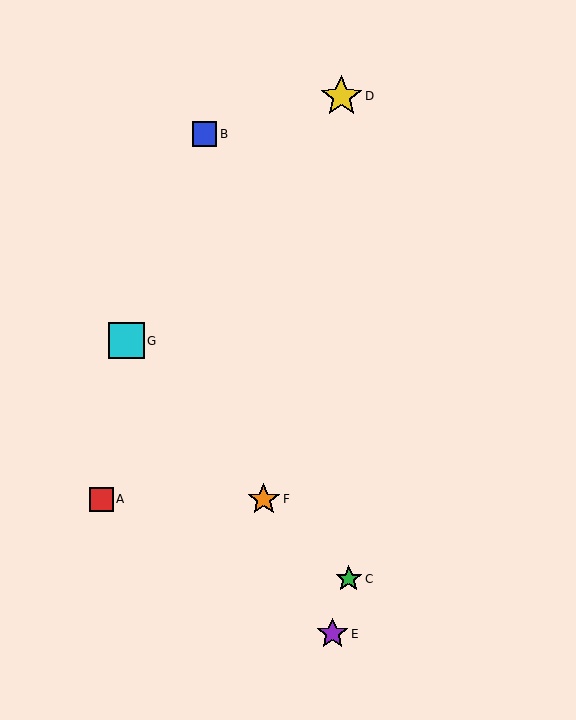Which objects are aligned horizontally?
Objects A, F are aligned horizontally.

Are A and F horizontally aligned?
Yes, both are at y≈499.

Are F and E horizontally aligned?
No, F is at y≈499 and E is at y≈634.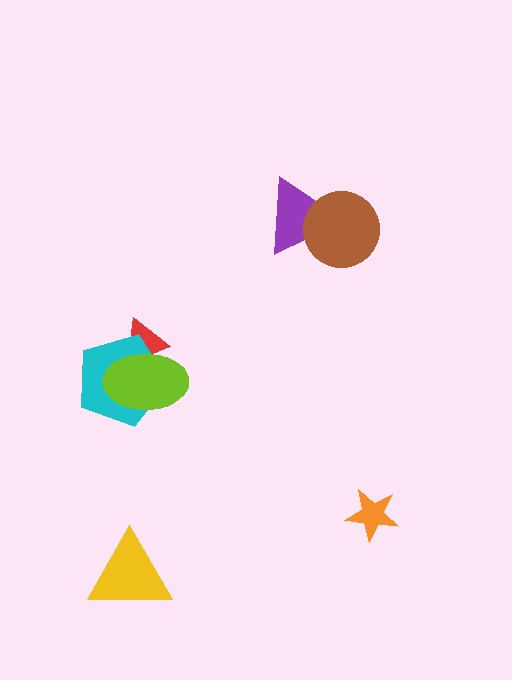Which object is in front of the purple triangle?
The brown circle is in front of the purple triangle.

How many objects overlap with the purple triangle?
1 object overlaps with the purple triangle.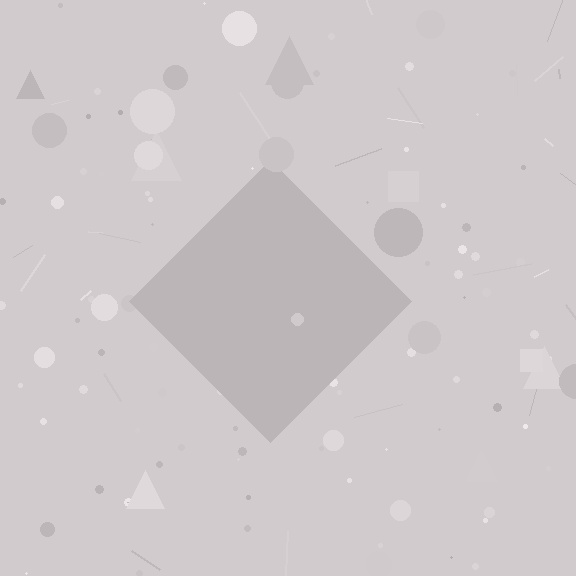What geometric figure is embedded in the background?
A diamond is embedded in the background.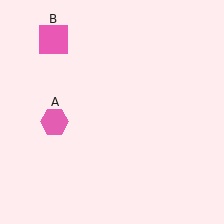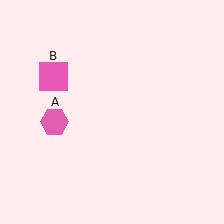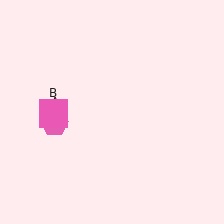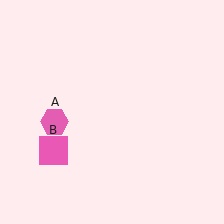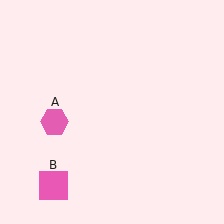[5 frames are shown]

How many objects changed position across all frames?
1 object changed position: pink square (object B).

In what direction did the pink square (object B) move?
The pink square (object B) moved down.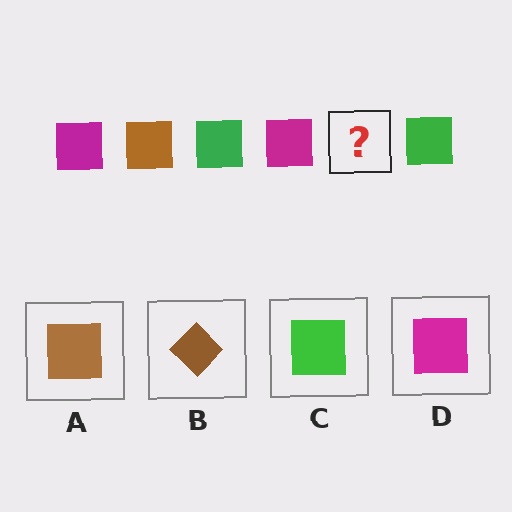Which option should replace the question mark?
Option A.